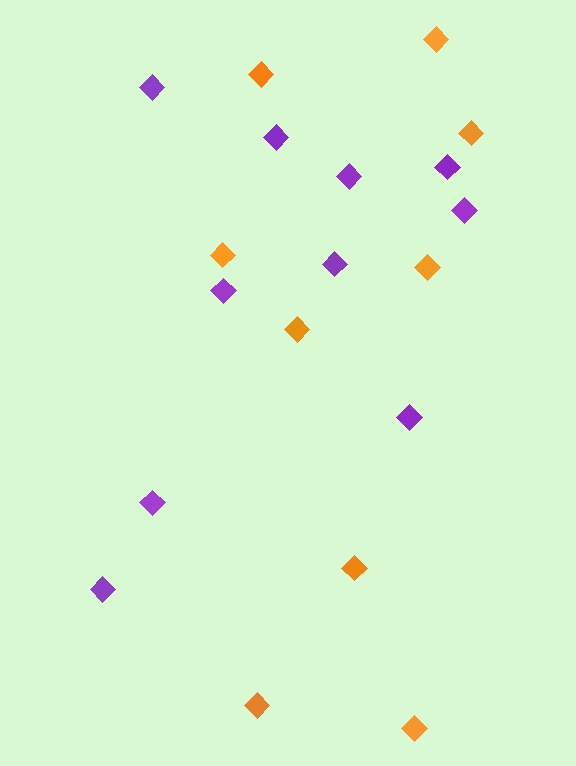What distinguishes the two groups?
There are 2 groups: one group of purple diamonds (10) and one group of orange diamonds (9).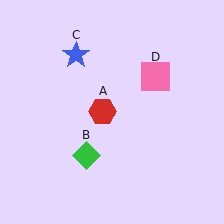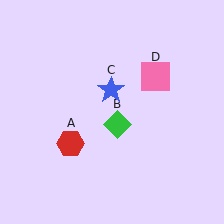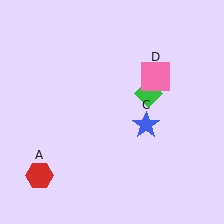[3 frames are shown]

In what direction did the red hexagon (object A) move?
The red hexagon (object A) moved down and to the left.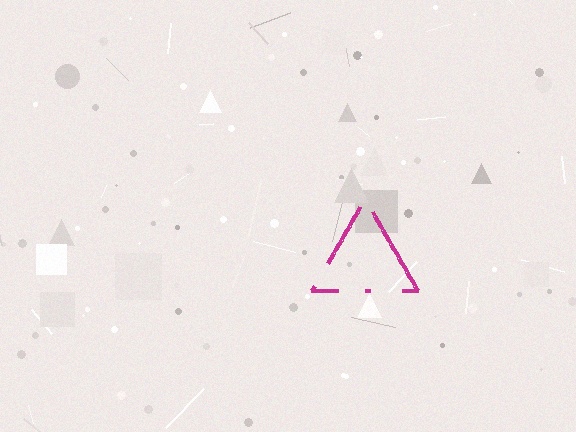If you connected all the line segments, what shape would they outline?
They would outline a triangle.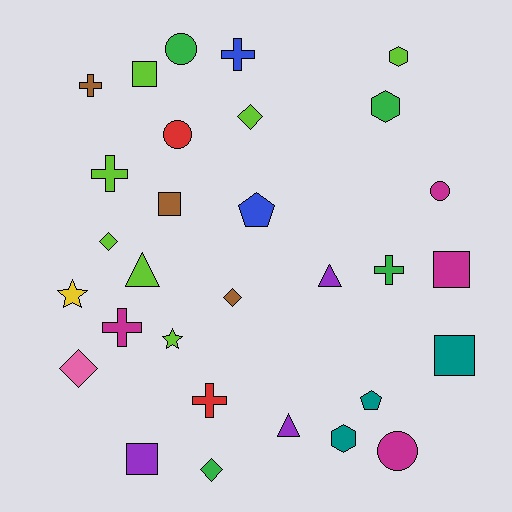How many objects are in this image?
There are 30 objects.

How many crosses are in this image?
There are 6 crosses.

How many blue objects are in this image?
There are 2 blue objects.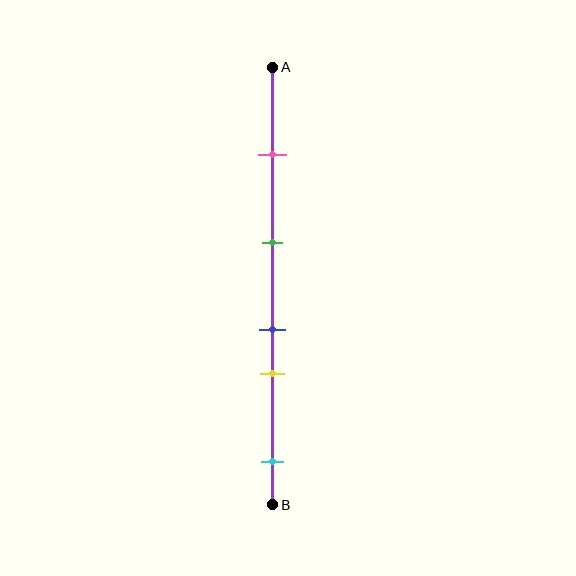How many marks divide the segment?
There are 5 marks dividing the segment.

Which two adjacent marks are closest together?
The blue and yellow marks are the closest adjacent pair.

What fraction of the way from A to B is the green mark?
The green mark is approximately 40% (0.4) of the way from A to B.